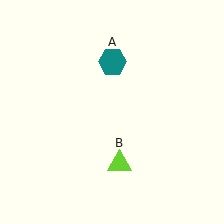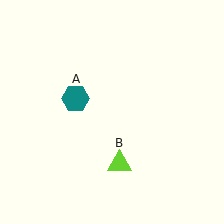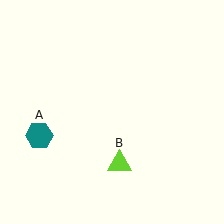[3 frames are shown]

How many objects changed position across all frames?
1 object changed position: teal hexagon (object A).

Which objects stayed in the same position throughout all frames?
Lime triangle (object B) remained stationary.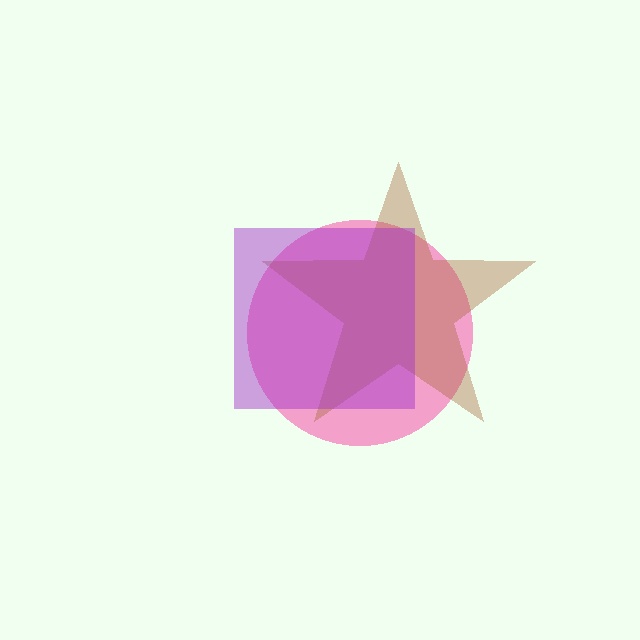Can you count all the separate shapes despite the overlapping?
Yes, there are 3 separate shapes.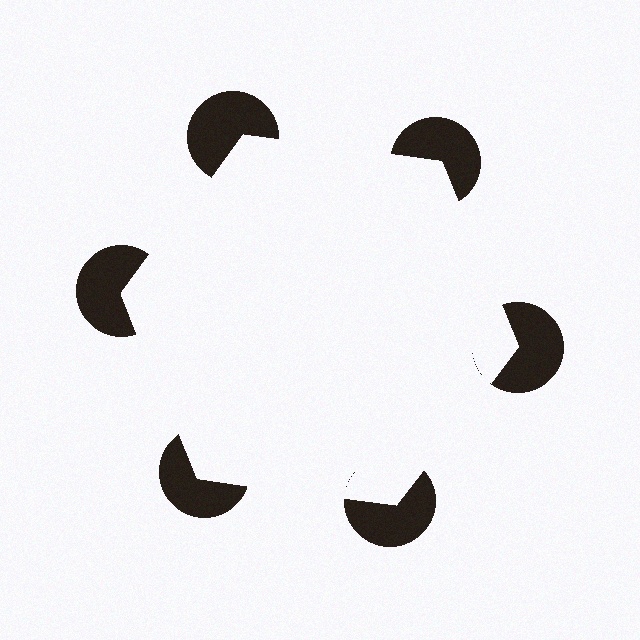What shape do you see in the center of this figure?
An illusory hexagon — its edges are inferred from the aligned wedge cuts in the pac-man discs, not physically drawn.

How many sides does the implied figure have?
6 sides.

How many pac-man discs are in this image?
There are 6 — one at each vertex of the illusory hexagon.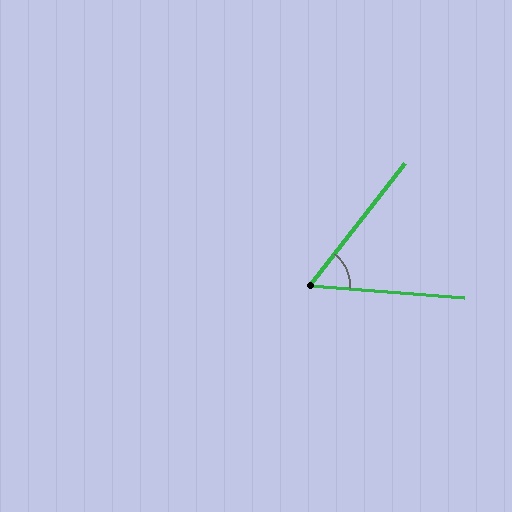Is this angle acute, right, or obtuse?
It is acute.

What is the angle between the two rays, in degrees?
Approximately 57 degrees.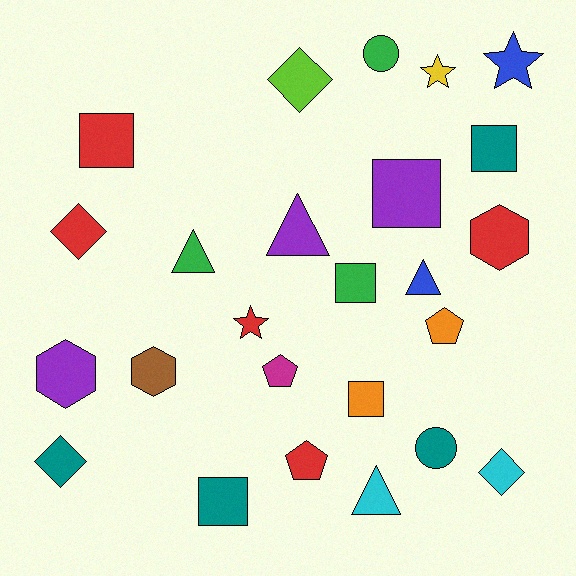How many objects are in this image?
There are 25 objects.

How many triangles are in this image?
There are 4 triangles.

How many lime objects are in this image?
There is 1 lime object.